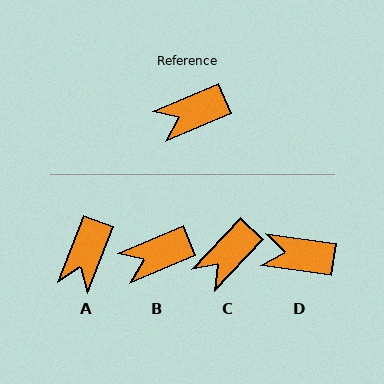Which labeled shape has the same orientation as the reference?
B.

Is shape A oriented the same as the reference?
No, it is off by about 46 degrees.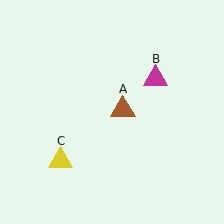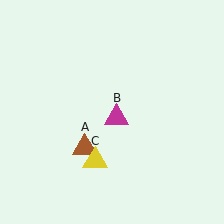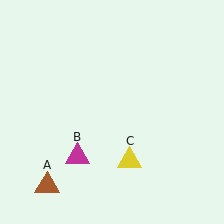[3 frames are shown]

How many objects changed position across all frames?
3 objects changed position: brown triangle (object A), magenta triangle (object B), yellow triangle (object C).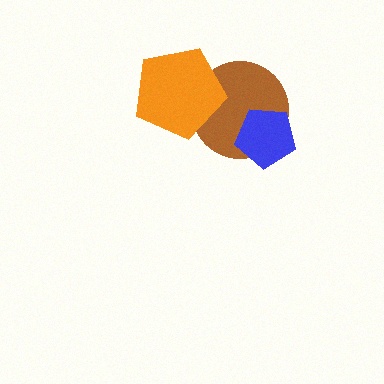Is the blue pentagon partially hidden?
No, no other shape covers it.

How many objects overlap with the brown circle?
2 objects overlap with the brown circle.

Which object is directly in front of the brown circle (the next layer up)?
The blue pentagon is directly in front of the brown circle.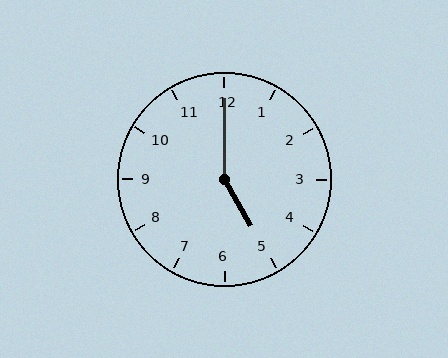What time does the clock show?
5:00.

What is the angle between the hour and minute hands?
Approximately 150 degrees.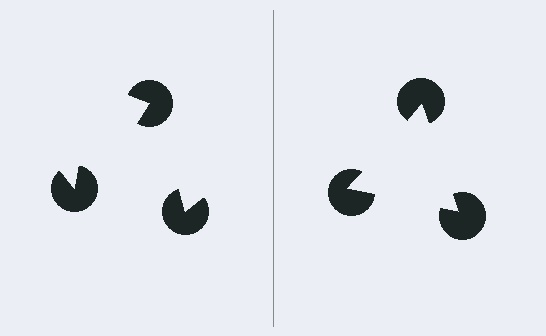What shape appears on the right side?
An illusory triangle.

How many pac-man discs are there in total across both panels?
6 — 3 on each side.